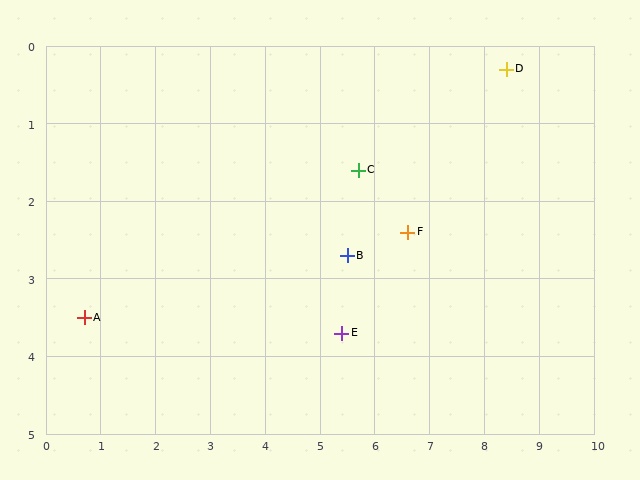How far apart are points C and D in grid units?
Points C and D are about 3.0 grid units apart.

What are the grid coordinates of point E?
Point E is at approximately (5.4, 3.7).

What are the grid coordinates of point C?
Point C is at approximately (5.7, 1.6).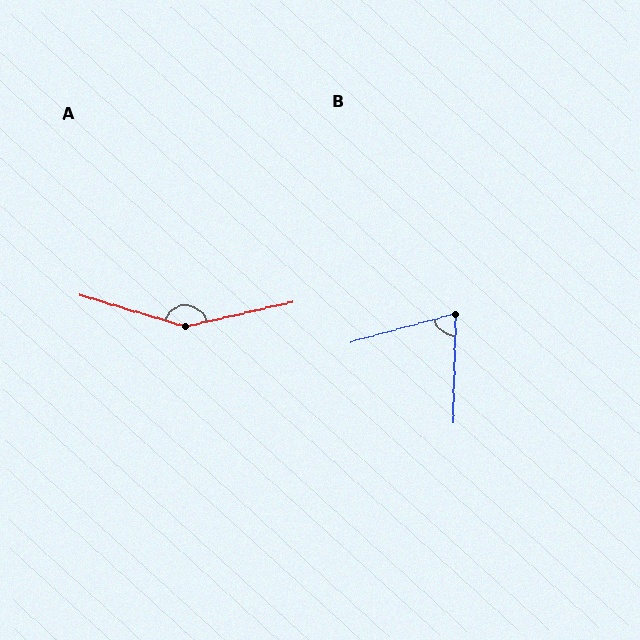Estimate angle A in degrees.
Approximately 151 degrees.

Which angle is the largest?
A, at approximately 151 degrees.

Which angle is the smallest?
B, at approximately 74 degrees.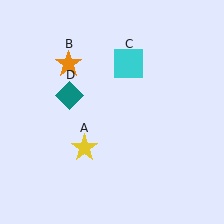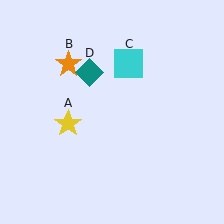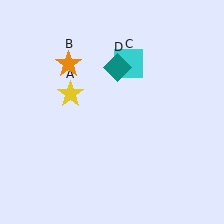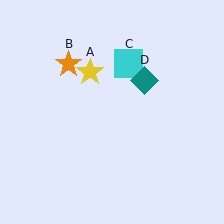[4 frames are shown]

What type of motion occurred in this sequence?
The yellow star (object A), teal diamond (object D) rotated clockwise around the center of the scene.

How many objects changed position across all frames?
2 objects changed position: yellow star (object A), teal diamond (object D).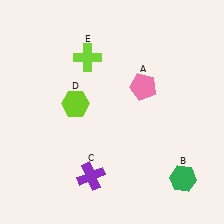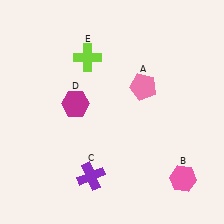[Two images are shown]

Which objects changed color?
B changed from green to pink. D changed from lime to magenta.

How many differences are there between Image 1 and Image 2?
There are 2 differences between the two images.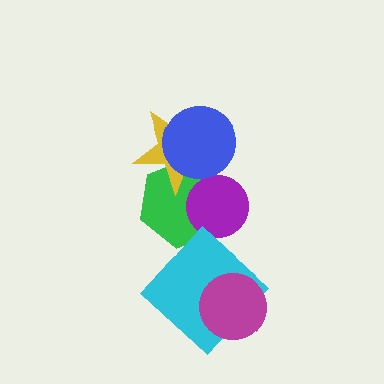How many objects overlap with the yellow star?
2 objects overlap with the yellow star.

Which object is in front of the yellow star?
The blue circle is in front of the yellow star.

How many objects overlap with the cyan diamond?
1 object overlaps with the cyan diamond.